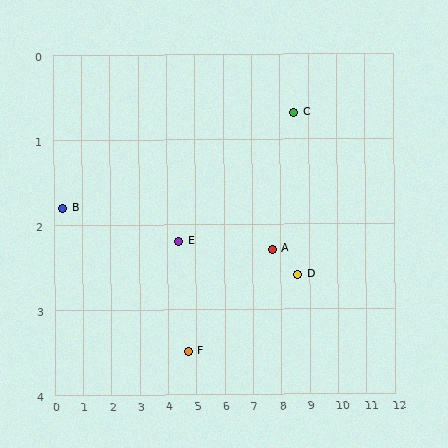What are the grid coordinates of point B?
Point B is at approximately (0.3, 1.8).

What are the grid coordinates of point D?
Point D is at approximately (8.6, 2.6).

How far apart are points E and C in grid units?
Points E and C are about 4.4 grid units apart.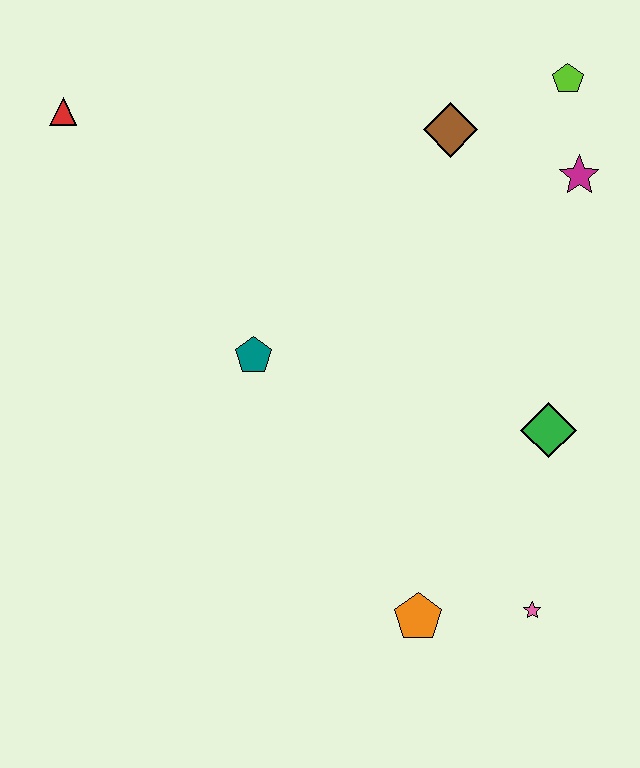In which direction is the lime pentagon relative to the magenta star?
The lime pentagon is above the magenta star.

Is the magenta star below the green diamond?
No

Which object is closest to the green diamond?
The pink star is closest to the green diamond.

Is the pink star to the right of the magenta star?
No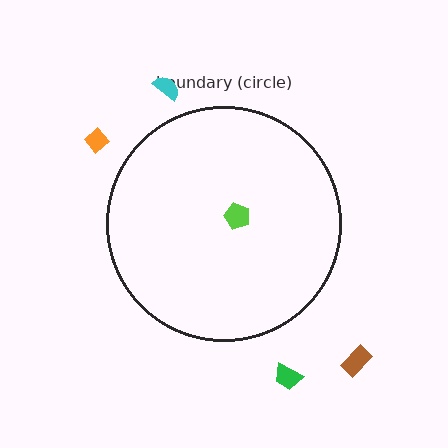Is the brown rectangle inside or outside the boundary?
Outside.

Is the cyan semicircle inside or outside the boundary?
Outside.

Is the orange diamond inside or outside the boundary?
Outside.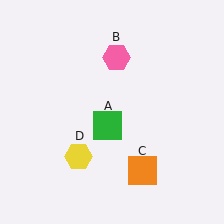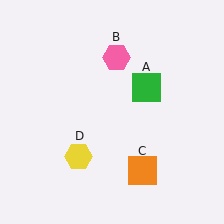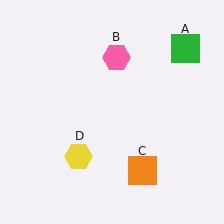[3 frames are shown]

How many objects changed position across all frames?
1 object changed position: green square (object A).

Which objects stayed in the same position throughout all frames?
Pink hexagon (object B) and orange square (object C) and yellow hexagon (object D) remained stationary.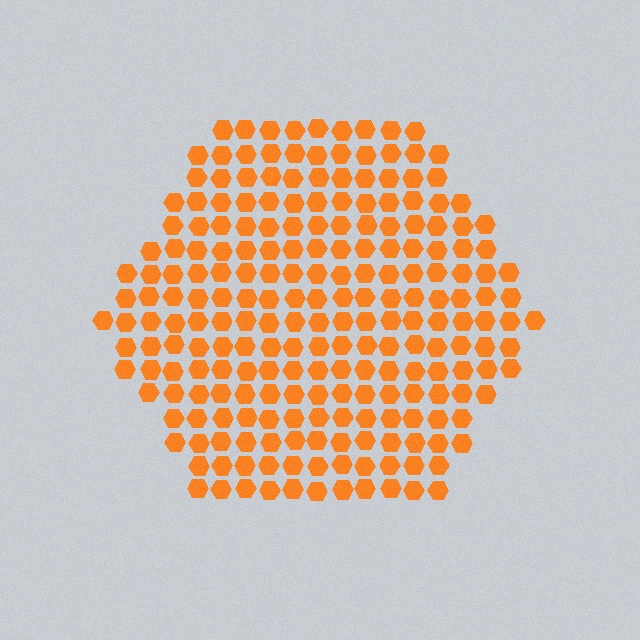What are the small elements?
The small elements are hexagons.